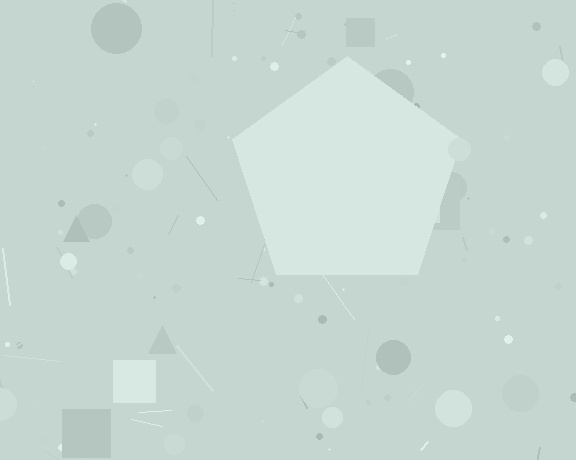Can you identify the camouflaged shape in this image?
The camouflaged shape is a pentagon.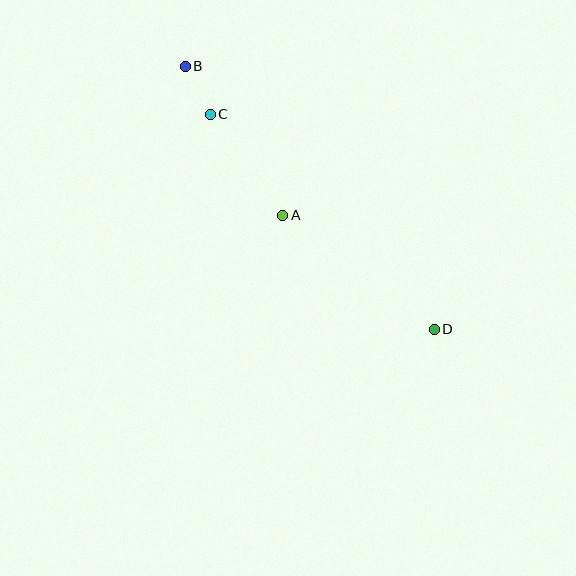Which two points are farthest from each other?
Points B and D are farthest from each other.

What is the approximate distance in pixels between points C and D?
The distance between C and D is approximately 310 pixels.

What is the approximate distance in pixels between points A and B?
The distance between A and B is approximately 178 pixels.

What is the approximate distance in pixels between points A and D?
The distance between A and D is approximately 189 pixels.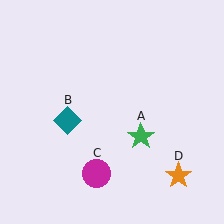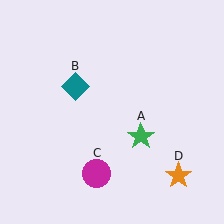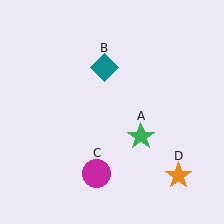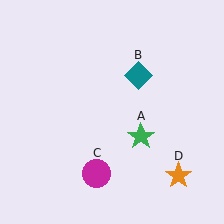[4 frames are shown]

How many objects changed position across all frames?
1 object changed position: teal diamond (object B).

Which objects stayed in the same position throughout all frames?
Green star (object A) and magenta circle (object C) and orange star (object D) remained stationary.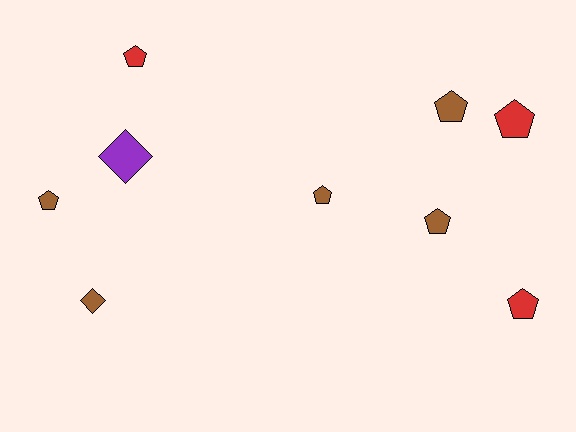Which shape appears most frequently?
Pentagon, with 7 objects.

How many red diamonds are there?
There are no red diamonds.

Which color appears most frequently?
Brown, with 5 objects.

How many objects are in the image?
There are 9 objects.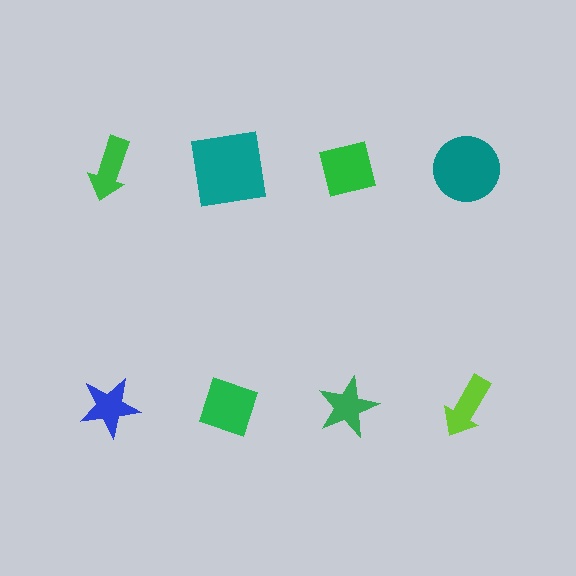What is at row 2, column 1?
A blue star.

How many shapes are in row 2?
4 shapes.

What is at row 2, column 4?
A lime arrow.